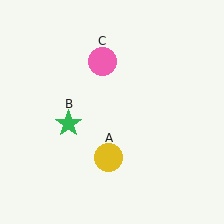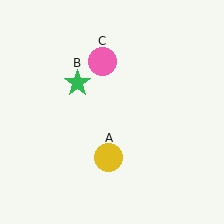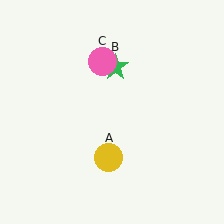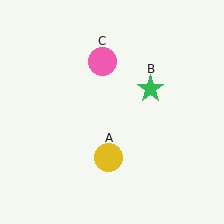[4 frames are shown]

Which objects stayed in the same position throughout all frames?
Yellow circle (object A) and pink circle (object C) remained stationary.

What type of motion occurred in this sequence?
The green star (object B) rotated clockwise around the center of the scene.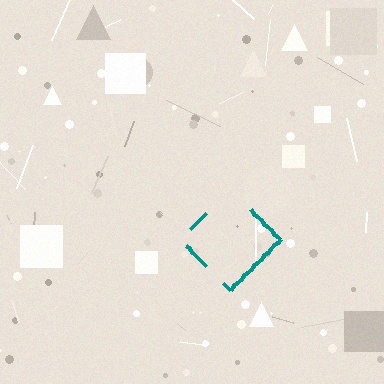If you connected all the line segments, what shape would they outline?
They would outline a diamond.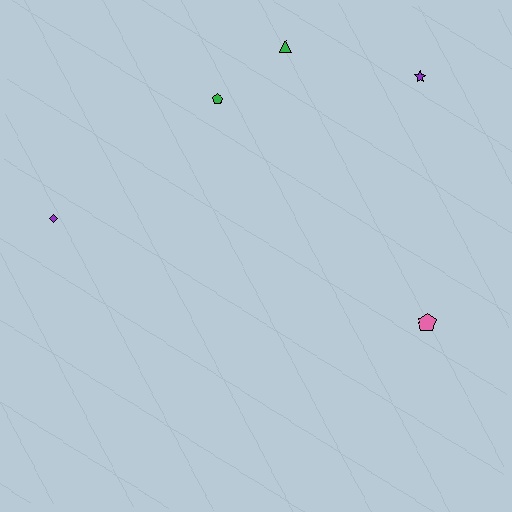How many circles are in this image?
There are no circles.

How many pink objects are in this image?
There is 1 pink object.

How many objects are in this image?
There are 5 objects.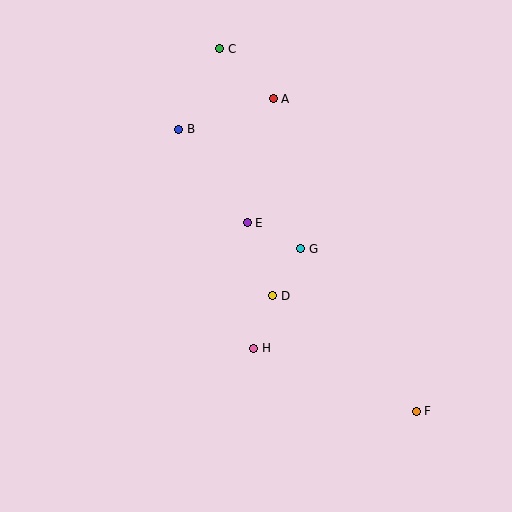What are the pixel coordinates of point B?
Point B is at (179, 129).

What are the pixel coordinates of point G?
Point G is at (301, 249).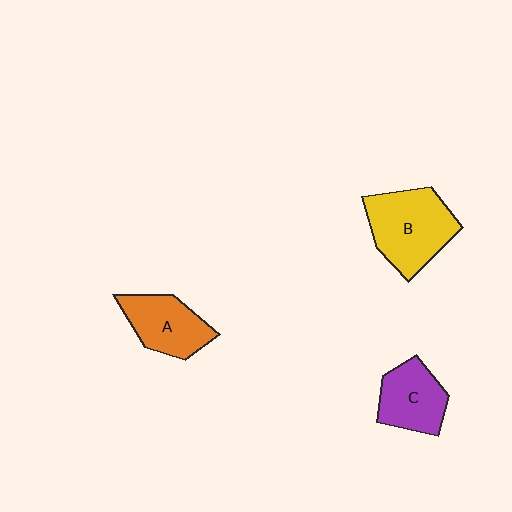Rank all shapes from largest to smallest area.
From largest to smallest: B (yellow), A (orange), C (purple).